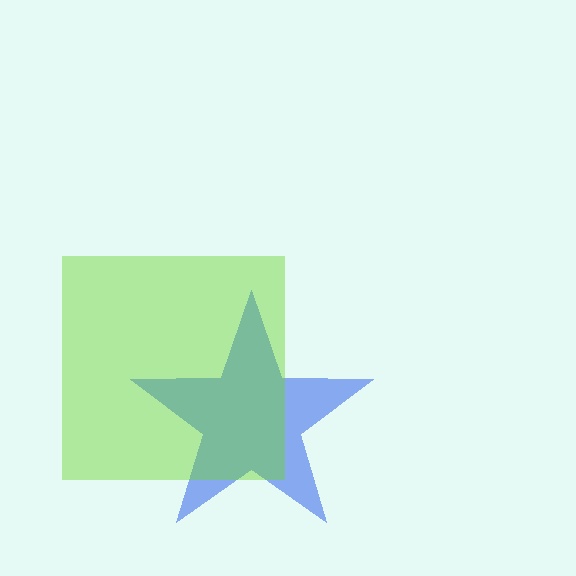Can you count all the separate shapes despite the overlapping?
Yes, there are 2 separate shapes.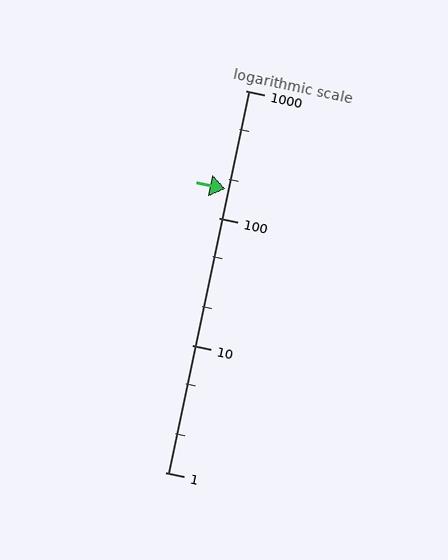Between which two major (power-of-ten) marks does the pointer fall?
The pointer is between 100 and 1000.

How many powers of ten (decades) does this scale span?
The scale spans 3 decades, from 1 to 1000.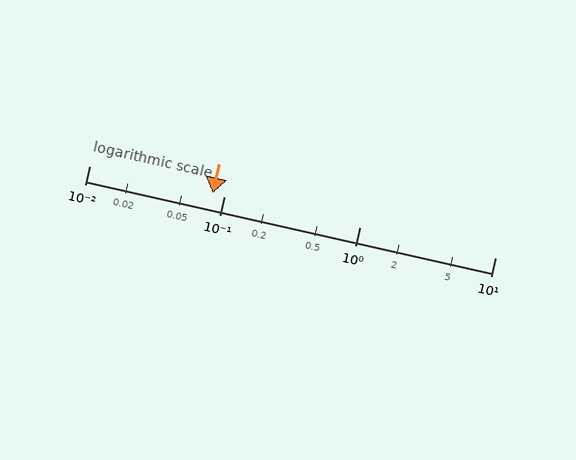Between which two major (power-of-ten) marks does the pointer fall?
The pointer is between 0.01 and 0.1.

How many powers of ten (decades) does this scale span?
The scale spans 3 decades, from 0.01 to 10.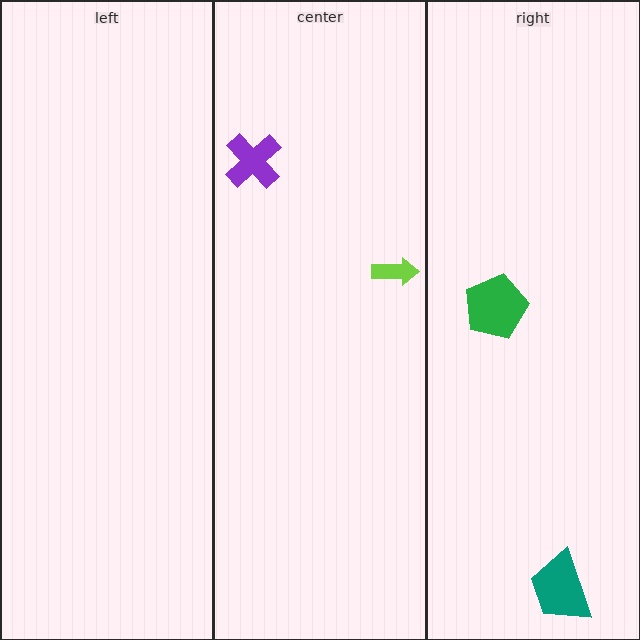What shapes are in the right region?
The teal trapezoid, the green pentagon.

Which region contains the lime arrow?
The center region.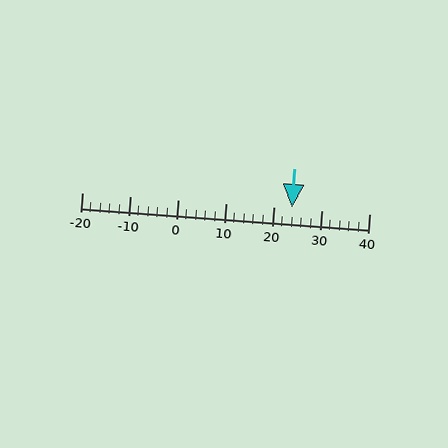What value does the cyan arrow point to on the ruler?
The cyan arrow points to approximately 24.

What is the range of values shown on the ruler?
The ruler shows values from -20 to 40.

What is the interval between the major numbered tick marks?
The major tick marks are spaced 10 units apart.